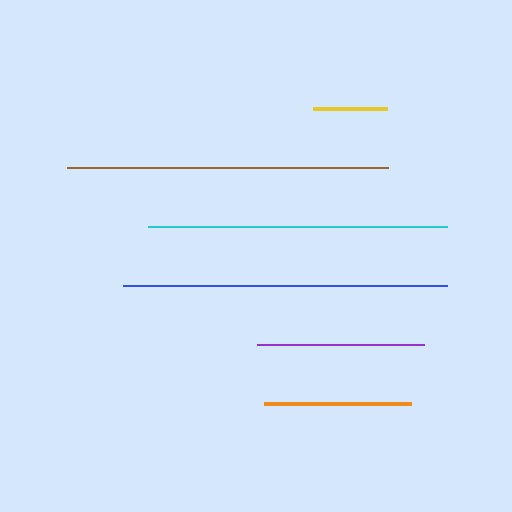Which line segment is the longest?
The blue line is the longest at approximately 324 pixels.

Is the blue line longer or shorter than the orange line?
The blue line is longer than the orange line.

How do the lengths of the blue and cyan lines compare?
The blue and cyan lines are approximately the same length.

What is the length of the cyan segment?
The cyan segment is approximately 299 pixels long.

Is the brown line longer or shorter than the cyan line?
The brown line is longer than the cyan line.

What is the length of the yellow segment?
The yellow segment is approximately 74 pixels long.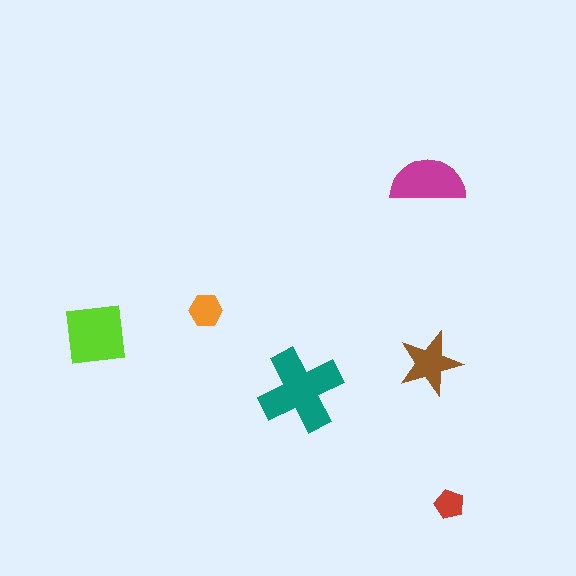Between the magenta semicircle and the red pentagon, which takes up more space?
The magenta semicircle.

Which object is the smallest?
The red pentagon.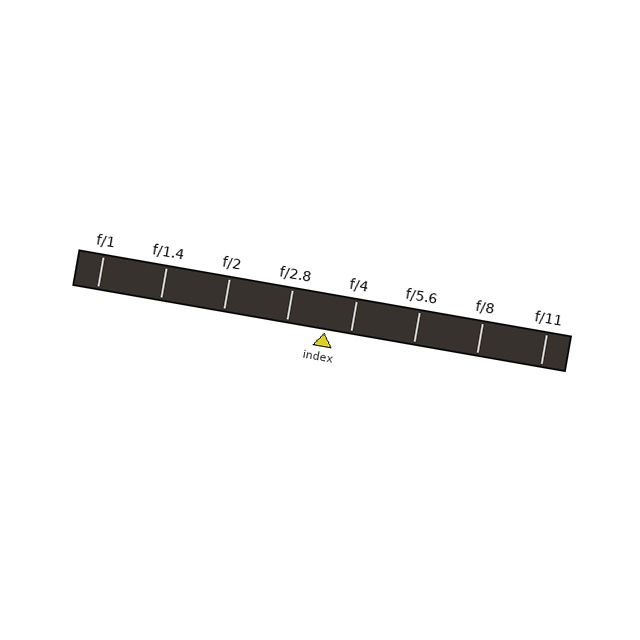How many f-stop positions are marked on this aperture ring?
There are 8 f-stop positions marked.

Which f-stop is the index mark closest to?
The index mark is closest to f/4.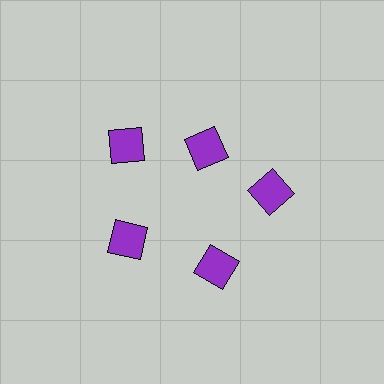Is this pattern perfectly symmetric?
No. The 5 purple diamonds are arranged in a ring, but one element near the 1 o'clock position is pulled inward toward the center, breaking the 5-fold rotational symmetry.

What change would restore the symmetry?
The symmetry would be restored by moving it outward, back onto the ring so that all 5 diamonds sit at equal angles and equal distance from the center.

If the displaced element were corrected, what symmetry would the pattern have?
It would have 5-fold rotational symmetry — the pattern would map onto itself every 72 degrees.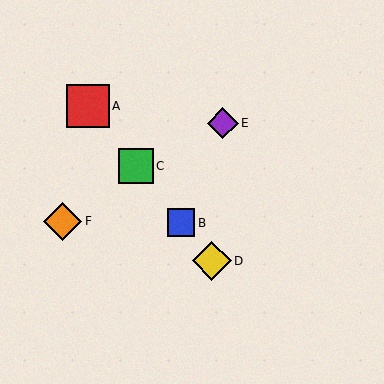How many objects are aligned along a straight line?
4 objects (A, B, C, D) are aligned along a straight line.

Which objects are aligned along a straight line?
Objects A, B, C, D are aligned along a straight line.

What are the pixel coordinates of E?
Object E is at (223, 123).